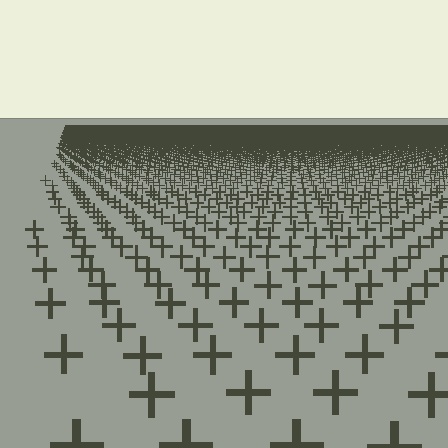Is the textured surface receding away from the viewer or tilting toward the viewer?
The surface is receding away from the viewer. Texture elements get smaller and denser toward the top.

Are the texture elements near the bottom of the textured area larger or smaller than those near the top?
Larger. Near the bottom, elements are closer to the viewer and appear at a bigger on-screen size.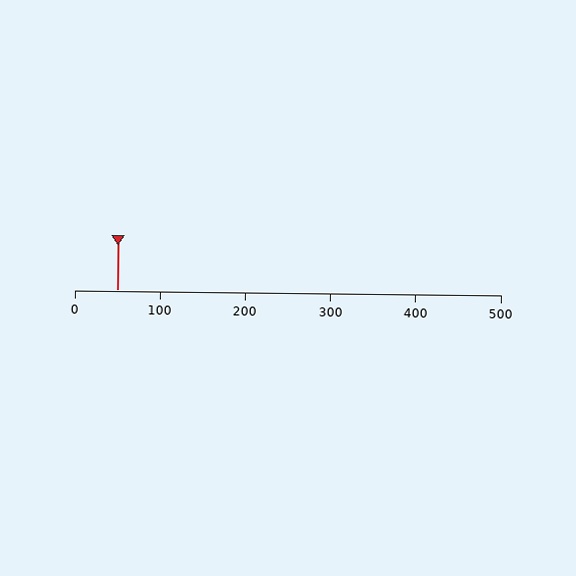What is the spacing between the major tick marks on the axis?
The major ticks are spaced 100 apart.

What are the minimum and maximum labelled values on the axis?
The axis runs from 0 to 500.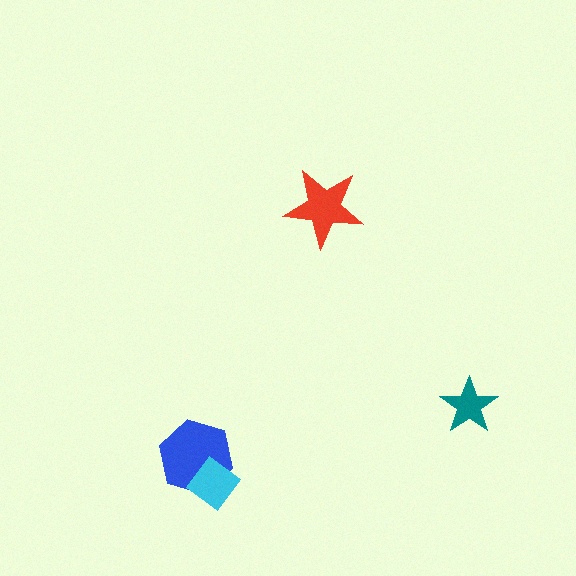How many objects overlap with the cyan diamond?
1 object overlaps with the cyan diamond.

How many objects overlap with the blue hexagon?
1 object overlaps with the blue hexagon.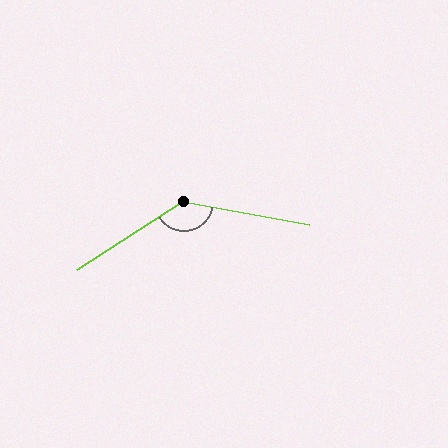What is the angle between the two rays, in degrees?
Approximately 137 degrees.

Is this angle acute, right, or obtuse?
It is obtuse.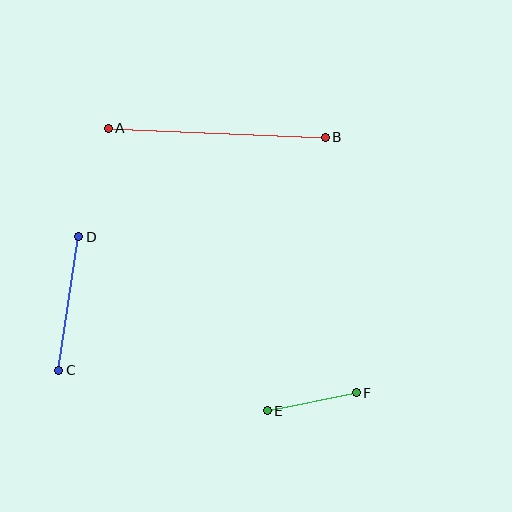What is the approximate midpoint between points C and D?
The midpoint is at approximately (69, 303) pixels.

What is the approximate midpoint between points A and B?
The midpoint is at approximately (217, 133) pixels.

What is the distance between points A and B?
The distance is approximately 217 pixels.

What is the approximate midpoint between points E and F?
The midpoint is at approximately (312, 402) pixels.